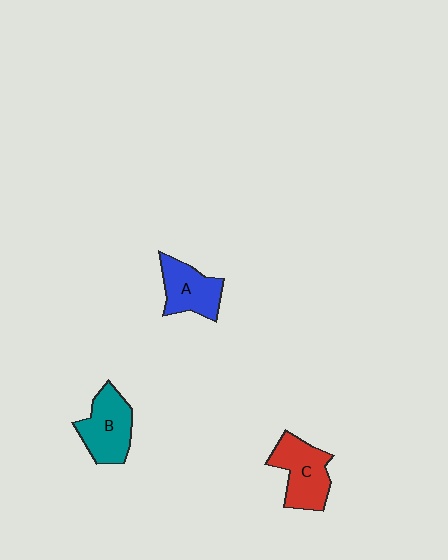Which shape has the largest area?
Shape C (red).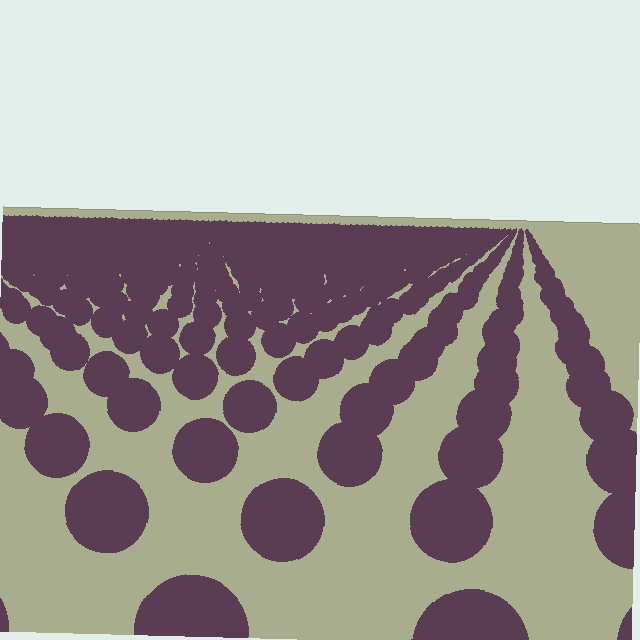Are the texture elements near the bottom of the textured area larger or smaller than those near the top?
Larger. Near the bottom, elements are closer to the viewer and appear at a bigger on-screen size.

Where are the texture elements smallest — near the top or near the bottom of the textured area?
Near the top.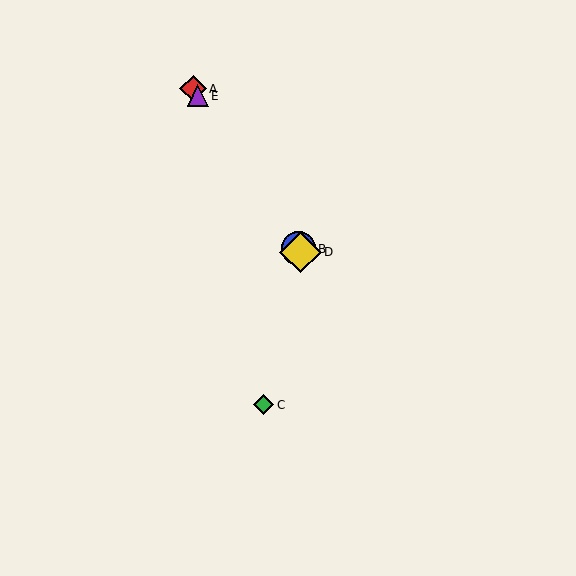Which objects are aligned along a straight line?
Objects A, B, D, E are aligned along a straight line.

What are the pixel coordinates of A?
Object A is at (193, 89).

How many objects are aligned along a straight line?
4 objects (A, B, D, E) are aligned along a straight line.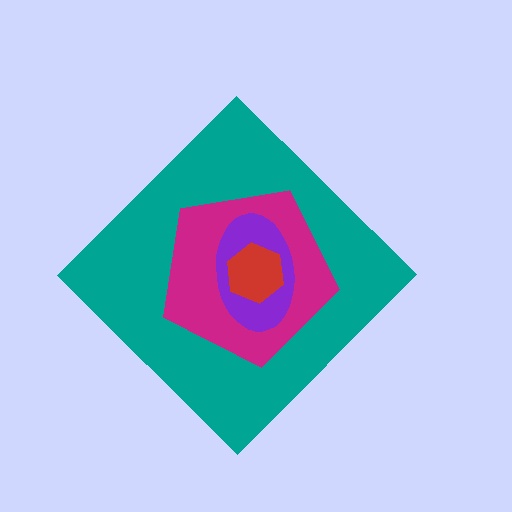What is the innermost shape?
The red hexagon.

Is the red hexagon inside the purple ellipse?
Yes.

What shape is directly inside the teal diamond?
The magenta pentagon.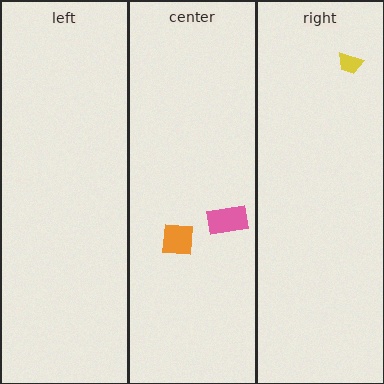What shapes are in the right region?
The yellow trapezoid.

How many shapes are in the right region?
1.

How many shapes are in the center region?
2.